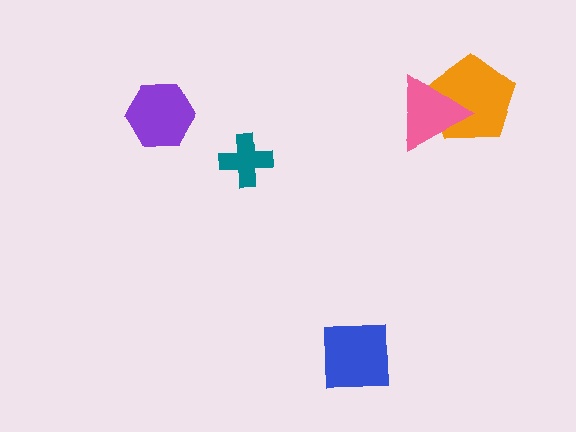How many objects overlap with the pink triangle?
1 object overlaps with the pink triangle.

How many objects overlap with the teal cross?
0 objects overlap with the teal cross.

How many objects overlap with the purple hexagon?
0 objects overlap with the purple hexagon.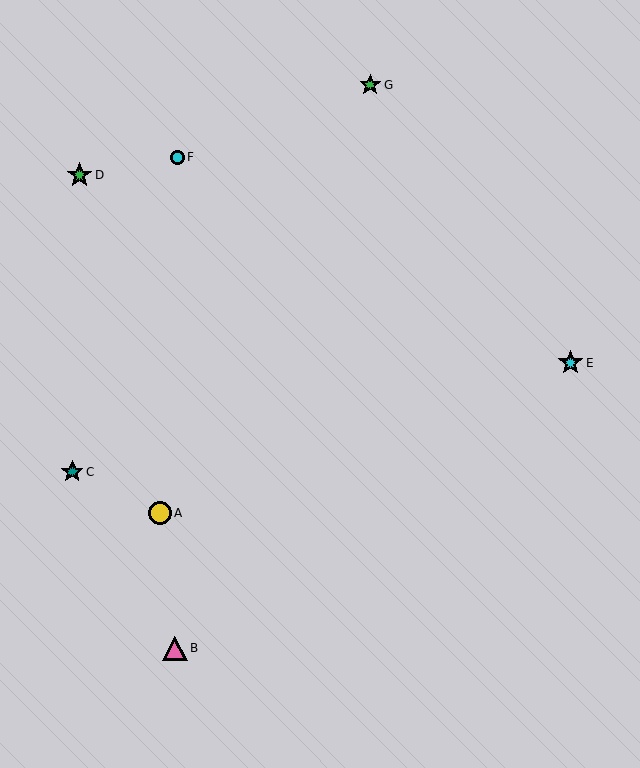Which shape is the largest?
The cyan star (labeled E) is the largest.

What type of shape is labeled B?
Shape B is a pink triangle.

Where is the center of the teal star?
The center of the teal star is at (72, 472).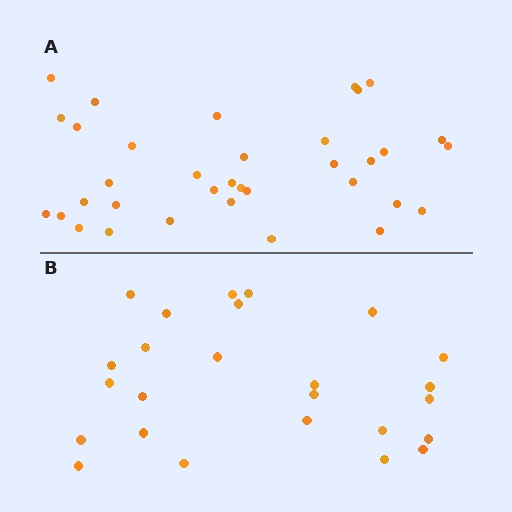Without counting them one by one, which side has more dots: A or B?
Region A (the top region) has more dots.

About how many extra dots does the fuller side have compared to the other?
Region A has roughly 10 or so more dots than region B.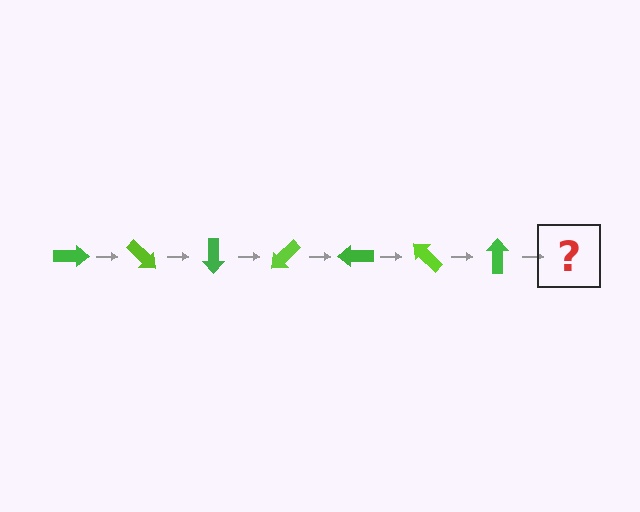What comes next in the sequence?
The next element should be a lime arrow, rotated 315 degrees from the start.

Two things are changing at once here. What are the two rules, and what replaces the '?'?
The two rules are that it rotates 45 degrees each step and the color cycles through green and lime. The '?' should be a lime arrow, rotated 315 degrees from the start.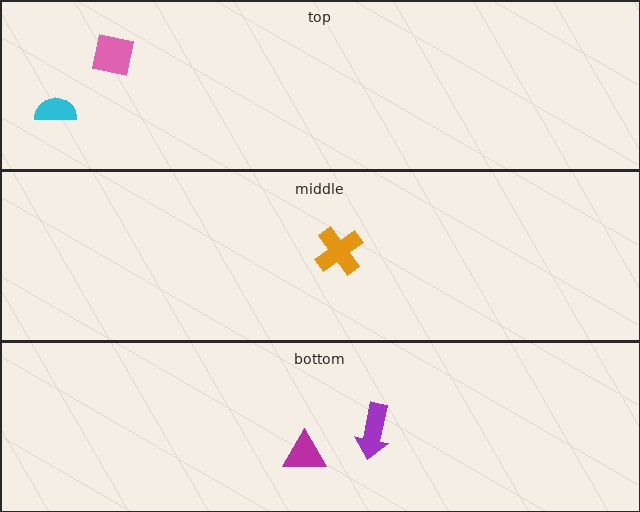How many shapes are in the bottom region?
2.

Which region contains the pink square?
The top region.